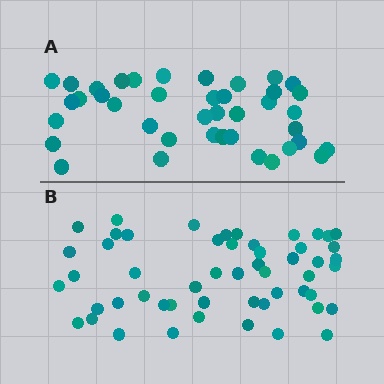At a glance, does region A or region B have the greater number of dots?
Region B (the bottom region) has more dots.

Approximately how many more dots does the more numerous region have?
Region B has approximately 15 more dots than region A.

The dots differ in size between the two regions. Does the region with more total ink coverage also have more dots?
No. Region A has more total ink coverage because its dots are larger, but region B actually contains more individual dots. Total area can be misleading — the number of items is what matters here.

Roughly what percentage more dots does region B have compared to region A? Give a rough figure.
About 30% more.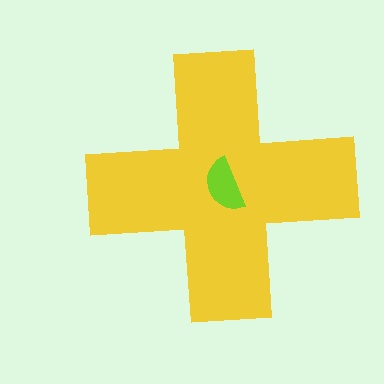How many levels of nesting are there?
2.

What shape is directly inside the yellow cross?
The lime semicircle.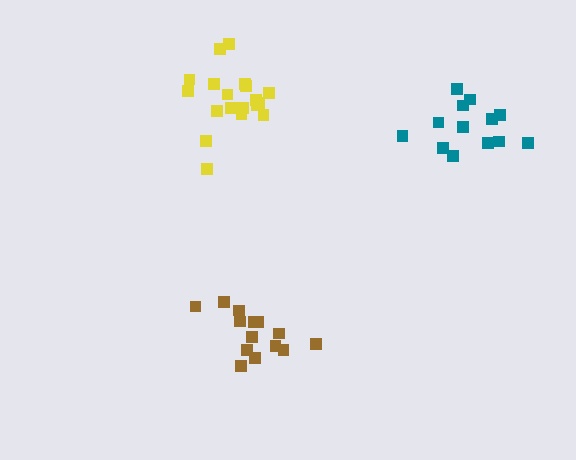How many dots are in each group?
Group 1: 13 dots, Group 2: 14 dots, Group 3: 19 dots (46 total).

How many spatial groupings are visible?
There are 3 spatial groupings.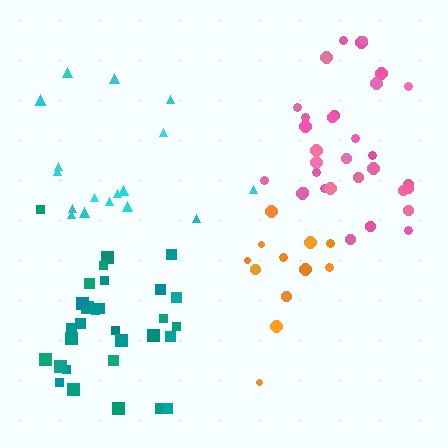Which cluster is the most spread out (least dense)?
Cyan.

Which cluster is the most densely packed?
Pink.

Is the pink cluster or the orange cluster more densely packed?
Pink.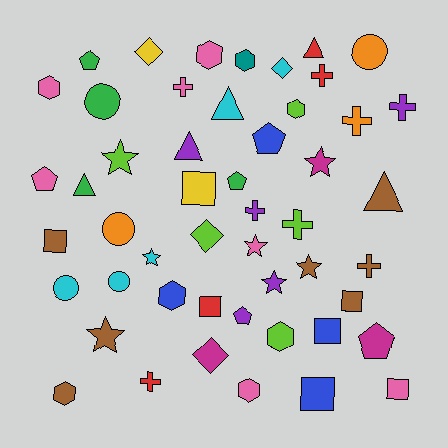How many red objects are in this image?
There are 4 red objects.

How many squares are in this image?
There are 7 squares.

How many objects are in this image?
There are 50 objects.